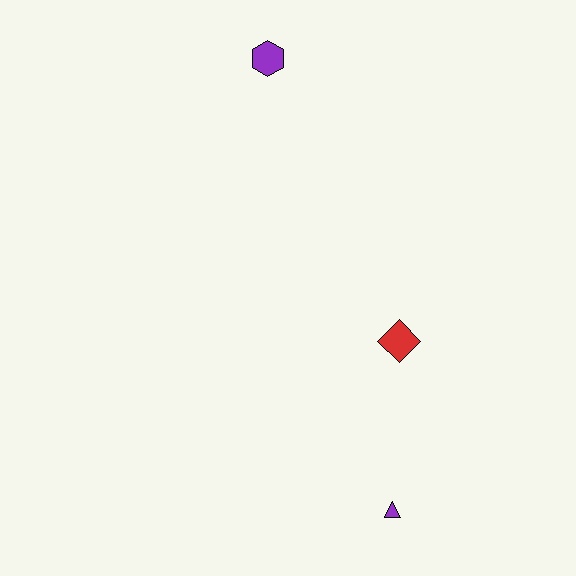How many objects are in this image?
There are 3 objects.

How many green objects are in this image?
There are no green objects.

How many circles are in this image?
There are no circles.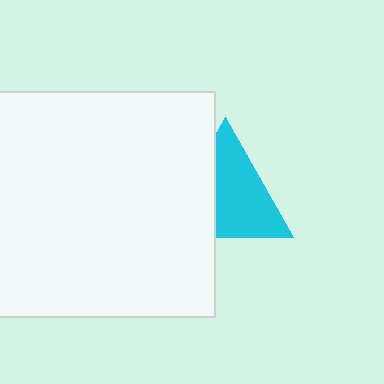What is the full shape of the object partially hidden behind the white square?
The partially hidden object is a cyan triangle.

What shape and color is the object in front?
The object in front is a white square.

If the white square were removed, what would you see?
You would see the complete cyan triangle.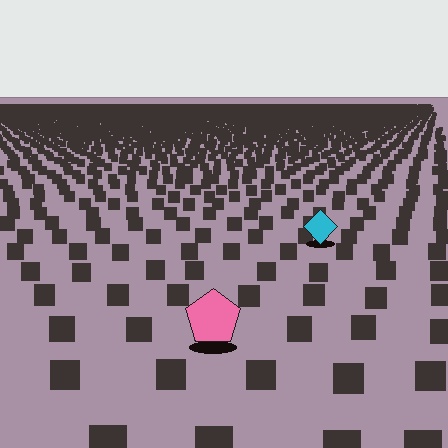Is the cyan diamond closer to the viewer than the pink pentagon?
No. The pink pentagon is closer — you can tell from the texture gradient: the ground texture is coarser near it.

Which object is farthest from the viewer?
The cyan diamond is farthest from the viewer. It appears smaller and the ground texture around it is denser.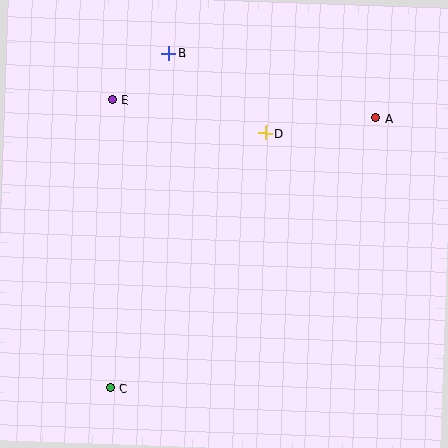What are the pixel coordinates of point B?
Point B is at (169, 53).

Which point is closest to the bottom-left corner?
Point C is closest to the bottom-left corner.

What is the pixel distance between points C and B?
The distance between C and B is 340 pixels.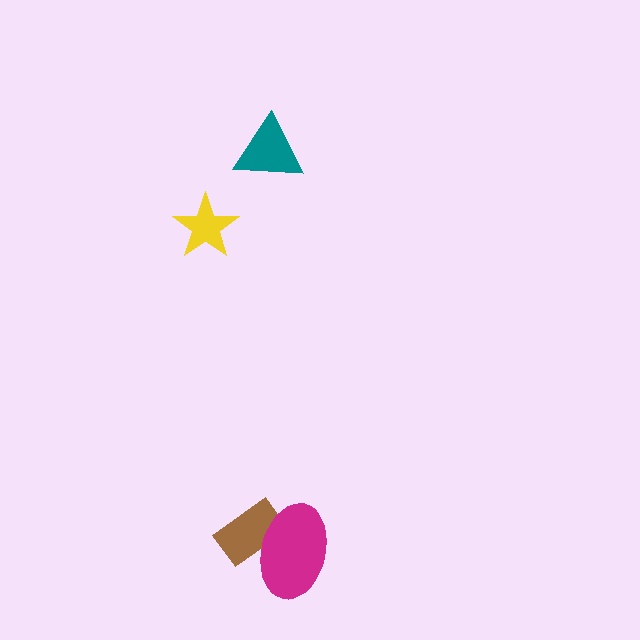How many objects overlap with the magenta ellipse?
1 object overlaps with the magenta ellipse.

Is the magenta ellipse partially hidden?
No, no other shape covers it.